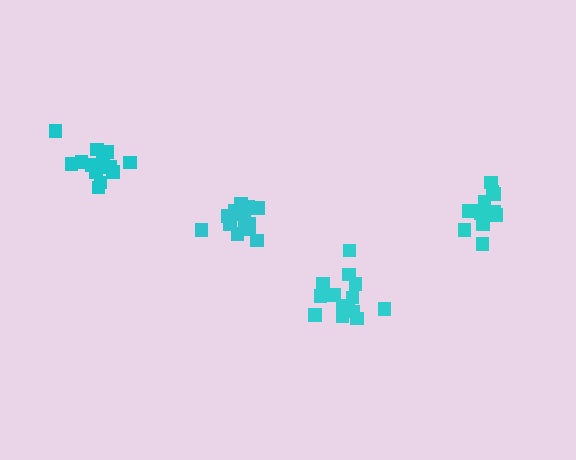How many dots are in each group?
Group 1: 13 dots, Group 2: 15 dots, Group 3: 14 dots, Group 4: 14 dots (56 total).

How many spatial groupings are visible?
There are 4 spatial groupings.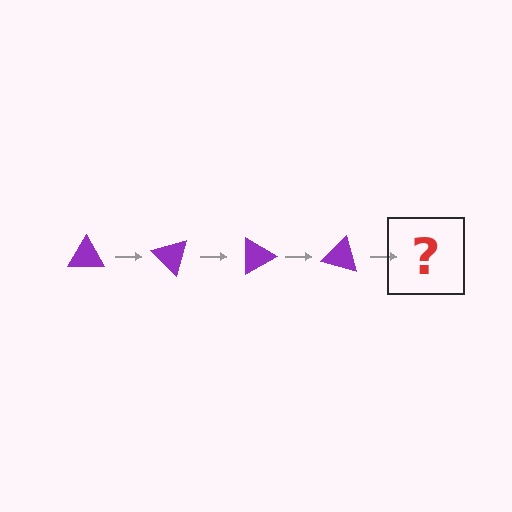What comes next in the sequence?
The next element should be a purple triangle rotated 180 degrees.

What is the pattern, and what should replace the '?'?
The pattern is that the triangle rotates 45 degrees each step. The '?' should be a purple triangle rotated 180 degrees.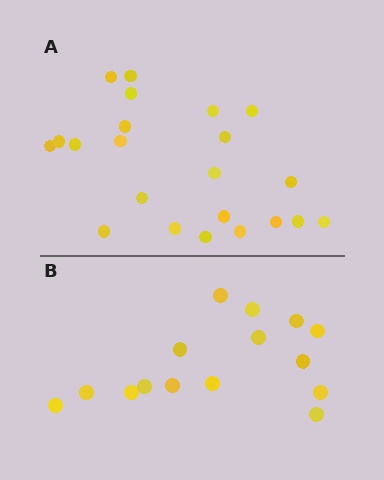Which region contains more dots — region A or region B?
Region A (the top region) has more dots.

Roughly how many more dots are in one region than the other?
Region A has roughly 8 or so more dots than region B.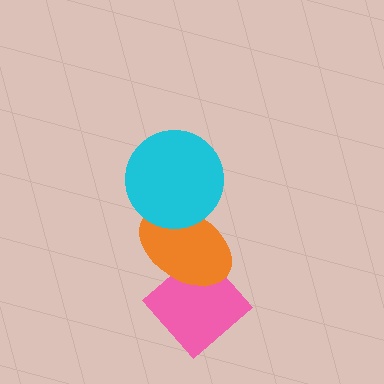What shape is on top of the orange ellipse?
The cyan circle is on top of the orange ellipse.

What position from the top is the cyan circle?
The cyan circle is 1st from the top.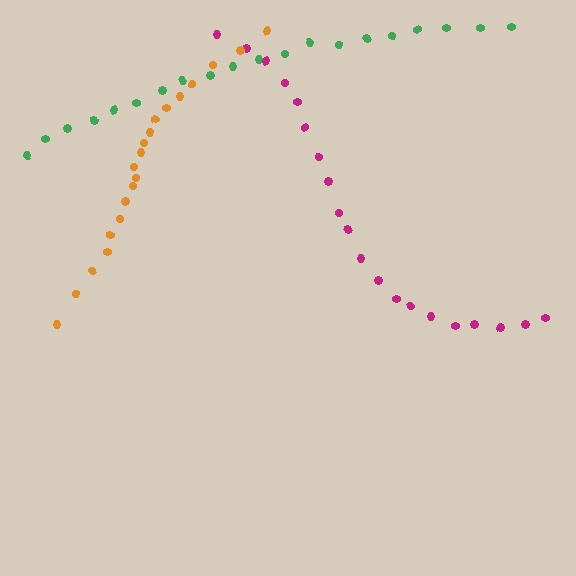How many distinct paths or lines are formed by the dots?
There are 3 distinct paths.